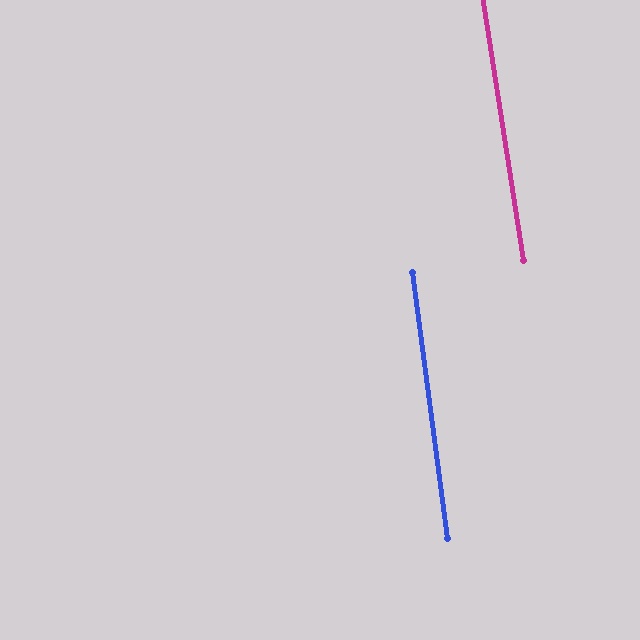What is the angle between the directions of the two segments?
Approximately 1 degree.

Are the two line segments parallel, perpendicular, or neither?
Parallel — their directions differ by only 1.3°.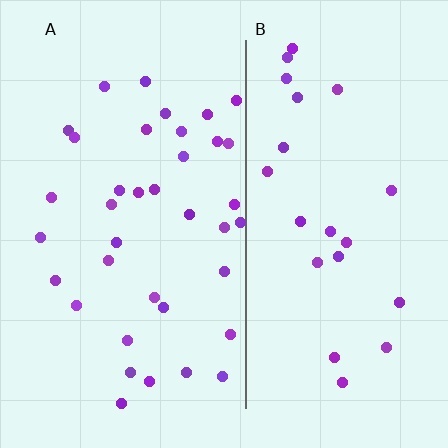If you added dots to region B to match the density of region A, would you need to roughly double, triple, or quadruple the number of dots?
Approximately double.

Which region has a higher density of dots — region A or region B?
A (the left).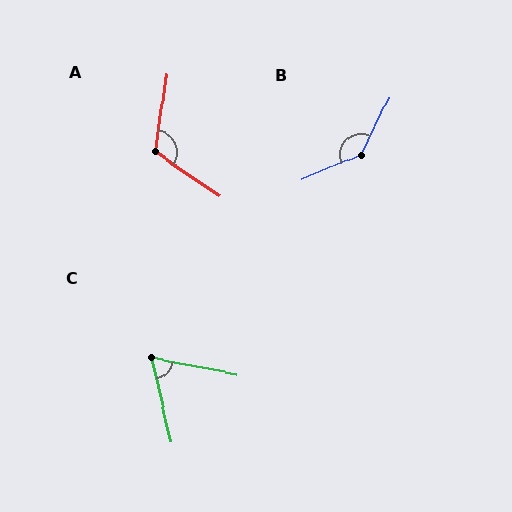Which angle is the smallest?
C, at approximately 66 degrees.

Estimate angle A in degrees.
Approximately 116 degrees.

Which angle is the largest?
B, at approximately 140 degrees.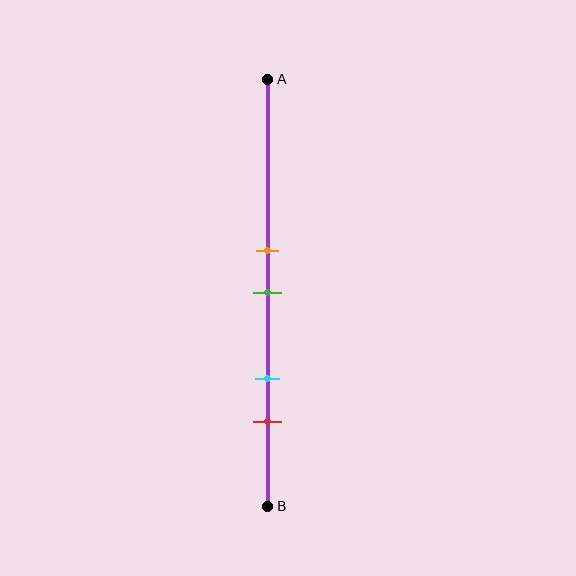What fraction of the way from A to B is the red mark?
The red mark is approximately 80% (0.8) of the way from A to B.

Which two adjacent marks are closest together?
The orange and green marks are the closest adjacent pair.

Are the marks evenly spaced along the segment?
No, the marks are not evenly spaced.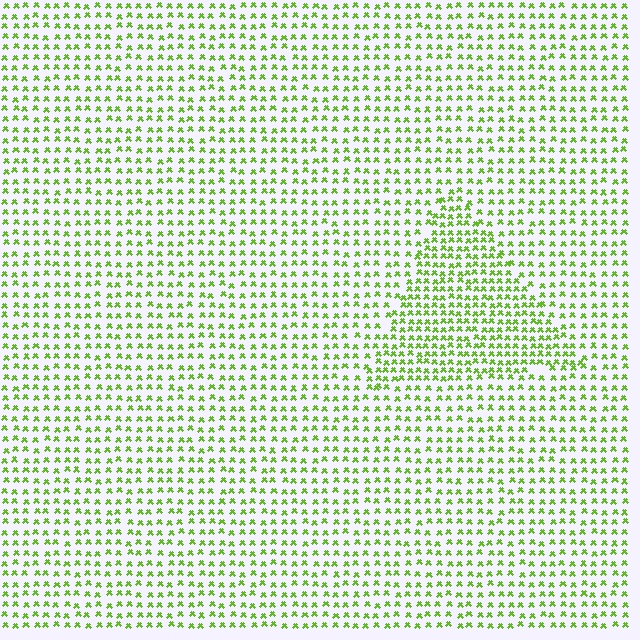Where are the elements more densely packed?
The elements are more densely packed inside the triangle boundary.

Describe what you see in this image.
The image contains small lime elements arranged at two different densities. A triangle-shaped region is visible where the elements are more densely packed than the surrounding area.